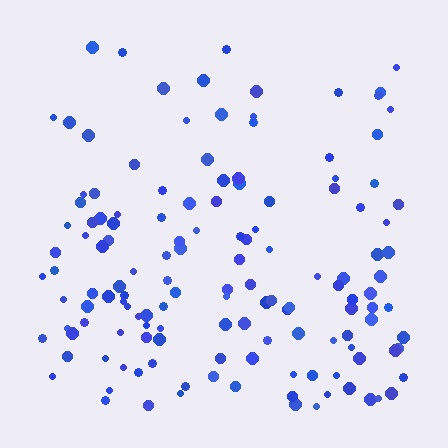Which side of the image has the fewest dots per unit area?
The top.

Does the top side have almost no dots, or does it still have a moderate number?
Still a moderate number, just noticeably fewer than the bottom.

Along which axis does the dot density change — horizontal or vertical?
Vertical.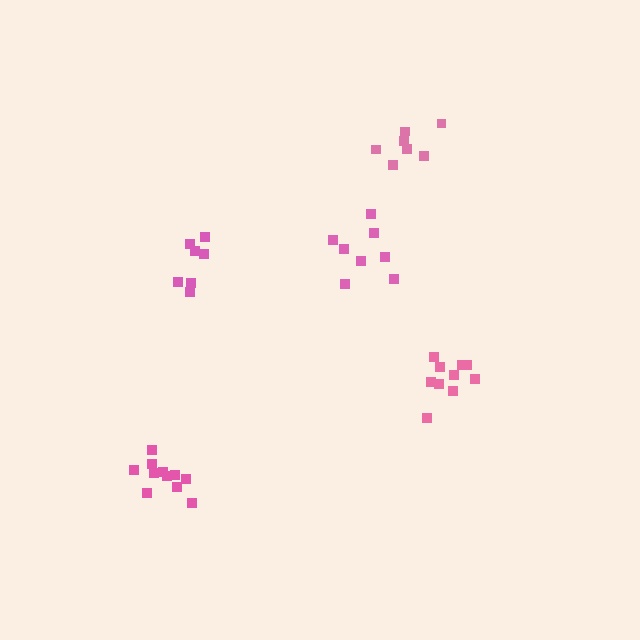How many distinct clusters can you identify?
There are 5 distinct clusters.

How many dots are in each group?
Group 1: 7 dots, Group 2: 7 dots, Group 3: 10 dots, Group 4: 11 dots, Group 5: 8 dots (43 total).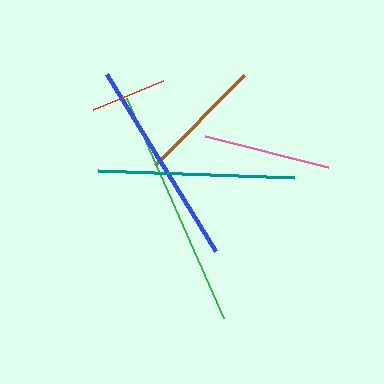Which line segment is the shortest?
The red line is the shortest at approximately 76 pixels.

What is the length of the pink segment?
The pink segment is approximately 127 pixels long.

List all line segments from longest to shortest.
From longest to shortest: green, blue, teal, pink, brown, red.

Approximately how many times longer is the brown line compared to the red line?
The brown line is approximately 1.7 times the length of the red line.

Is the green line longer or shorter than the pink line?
The green line is longer than the pink line.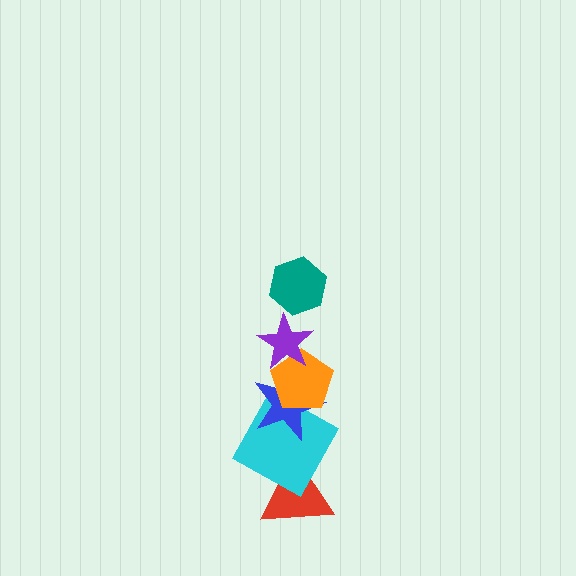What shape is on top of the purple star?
The teal hexagon is on top of the purple star.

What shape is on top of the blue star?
The orange pentagon is on top of the blue star.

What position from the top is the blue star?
The blue star is 4th from the top.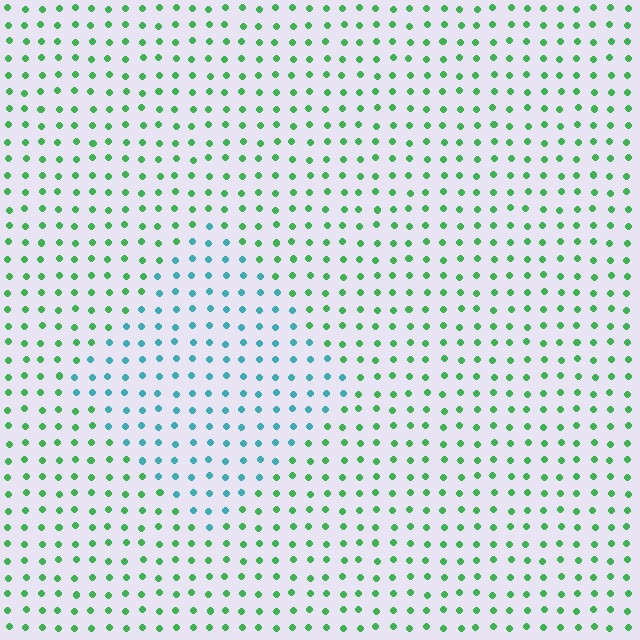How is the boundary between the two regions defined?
The boundary is defined purely by a slight shift in hue (about 53 degrees). Spacing, size, and orientation are identical on both sides.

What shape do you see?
I see a diamond.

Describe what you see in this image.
The image is filled with small green elements in a uniform arrangement. A diamond-shaped region is visible where the elements are tinted to a slightly different hue, forming a subtle color boundary.